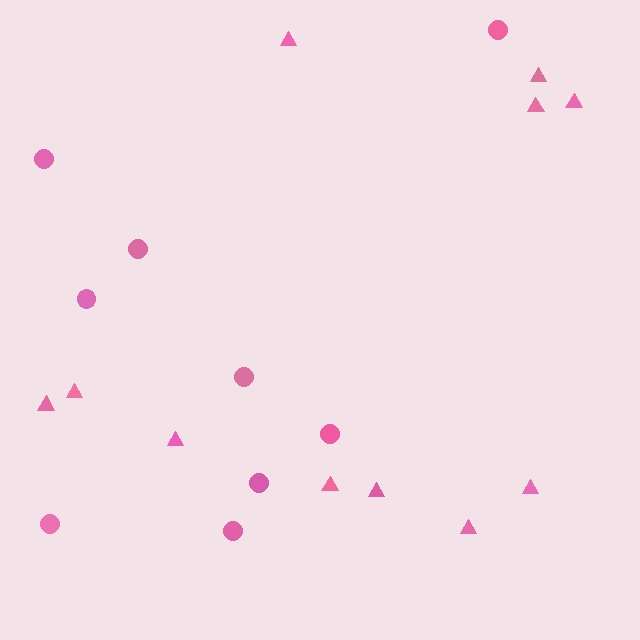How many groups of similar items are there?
There are 2 groups: one group of triangles (11) and one group of circles (9).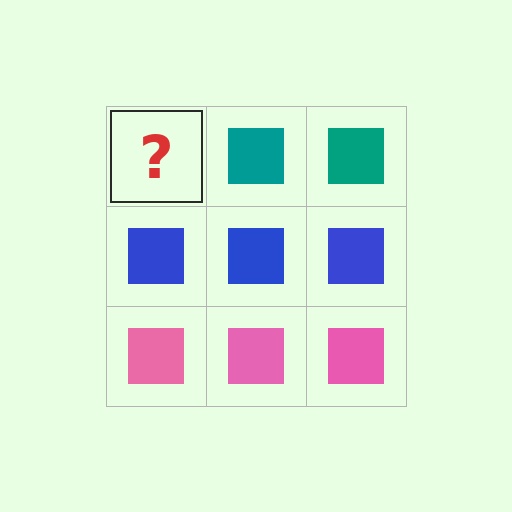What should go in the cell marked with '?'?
The missing cell should contain a teal square.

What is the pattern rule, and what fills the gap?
The rule is that each row has a consistent color. The gap should be filled with a teal square.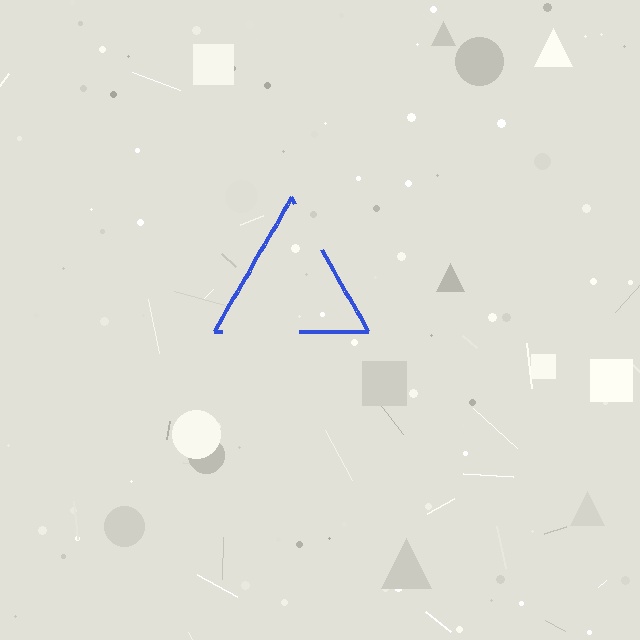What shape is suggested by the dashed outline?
The dashed outline suggests a triangle.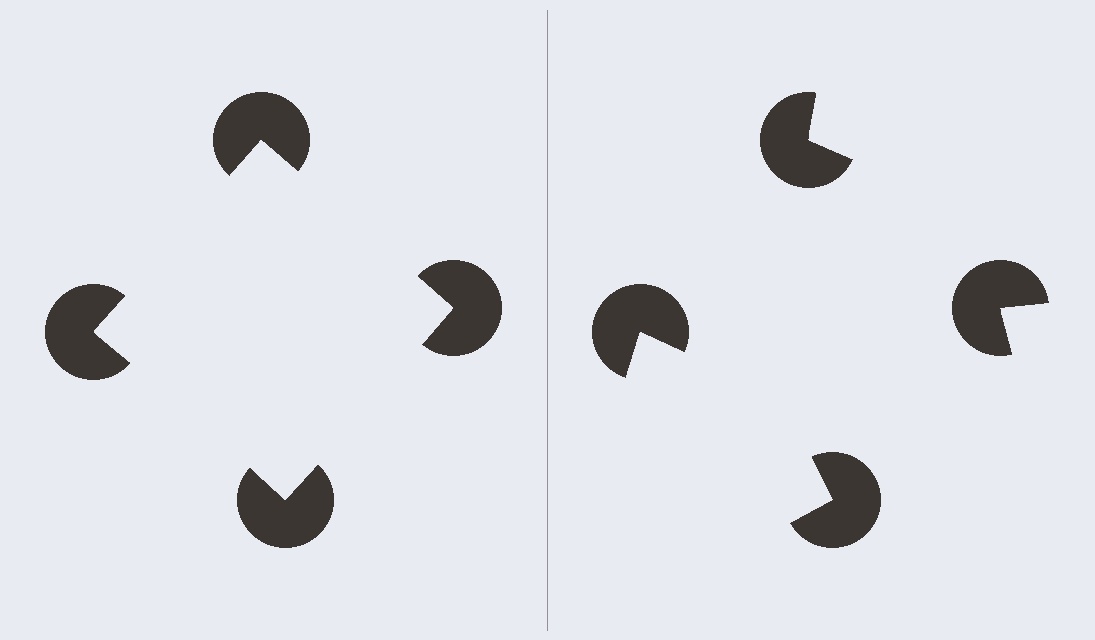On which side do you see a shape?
An illusory square appears on the left side. On the right side the wedge cuts are rotated, so no coherent shape forms.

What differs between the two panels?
The pac-man discs are positioned identically on both sides; only the wedge orientations differ. On the left they align to a square; on the right they are misaligned.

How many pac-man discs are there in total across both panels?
8 — 4 on each side.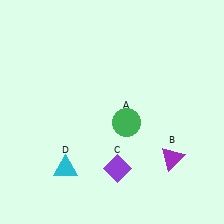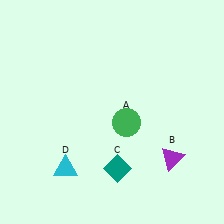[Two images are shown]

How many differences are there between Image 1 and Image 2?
There is 1 difference between the two images.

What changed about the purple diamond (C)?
In Image 1, C is purple. In Image 2, it changed to teal.